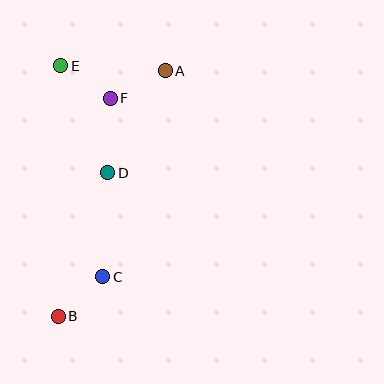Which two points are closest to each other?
Points E and F are closest to each other.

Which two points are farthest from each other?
Points A and B are farthest from each other.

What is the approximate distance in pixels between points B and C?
The distance between B and C is approximately 60 pixels.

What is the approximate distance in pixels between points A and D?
The distance between A and D is approximately 117 pixels.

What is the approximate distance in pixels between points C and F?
The distance between C and F is approximately 179 pixels.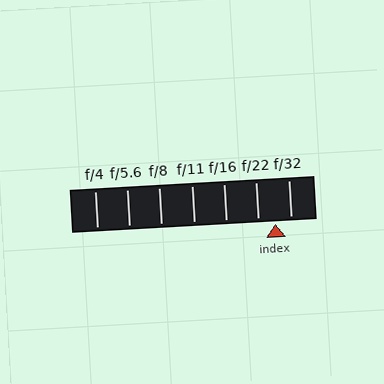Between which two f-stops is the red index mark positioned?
The index mark is between f/22 and f/32.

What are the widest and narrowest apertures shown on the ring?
The widest aperture shown is f/4 and the narrowest is f/32.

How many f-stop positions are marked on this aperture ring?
There are 7 f-stop positions marked.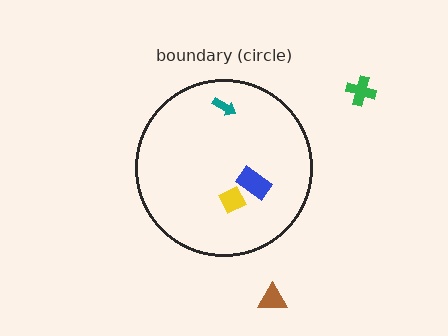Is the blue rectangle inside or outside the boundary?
Inside.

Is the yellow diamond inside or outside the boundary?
Inside.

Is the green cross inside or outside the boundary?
Outside.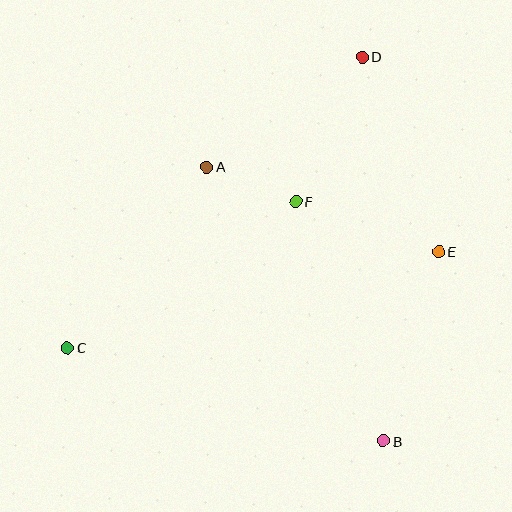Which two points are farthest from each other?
Points C and D are farthest from each other.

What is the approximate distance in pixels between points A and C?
The distance between A and C is approximately 228 pixels.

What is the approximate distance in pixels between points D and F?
The distance between D and F is approximately 159 pixels.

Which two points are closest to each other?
Points A and F are closest to each other.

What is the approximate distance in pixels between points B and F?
The distance between B and F is approximately 255 pixels.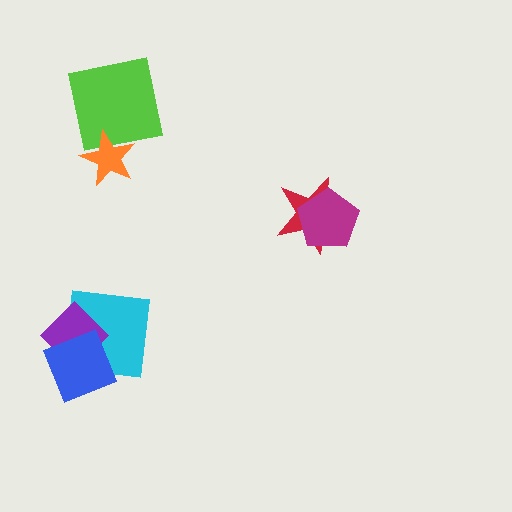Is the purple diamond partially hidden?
Yes, it is partially covered by another shape.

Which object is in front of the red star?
The magenta pentagon is in front of the red star.